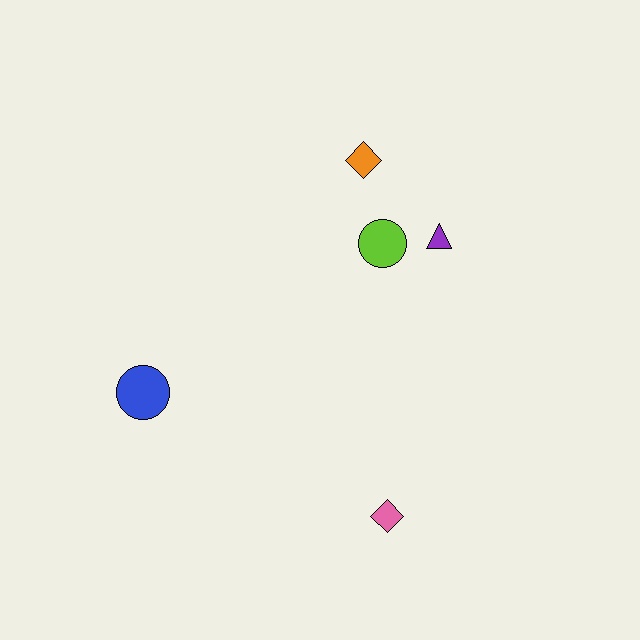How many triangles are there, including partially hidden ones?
There is 1 triangle.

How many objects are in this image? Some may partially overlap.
There are 5 objects.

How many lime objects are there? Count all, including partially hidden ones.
There is 1 lime object.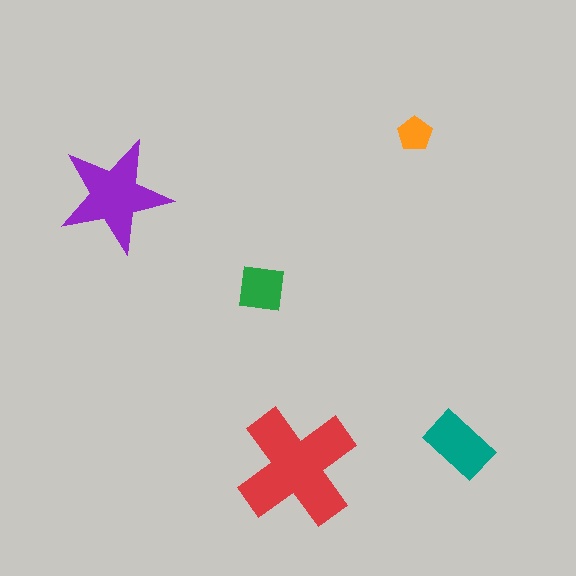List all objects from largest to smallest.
The red cross, the purple star, the teal rectangle, the green square, the orange pentagon.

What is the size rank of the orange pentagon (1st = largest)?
5th.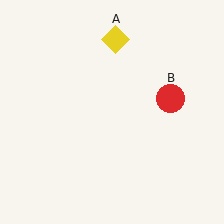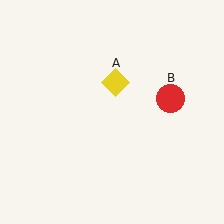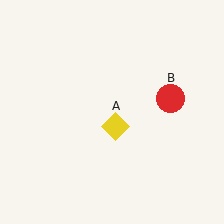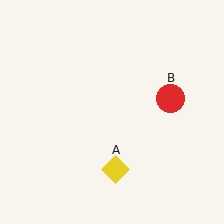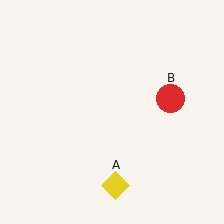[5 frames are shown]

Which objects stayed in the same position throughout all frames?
Red circle (object B) remained stationary.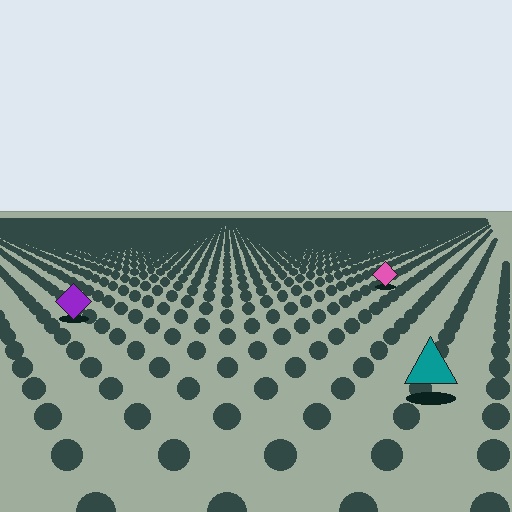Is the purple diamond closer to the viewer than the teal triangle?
No. The teal triangle is closer — you can tell from the texture gradient: the ground texture is coarser near it.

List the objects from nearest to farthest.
From nearest to farthest: the teal triangle, the purple diamond, the pink diamond.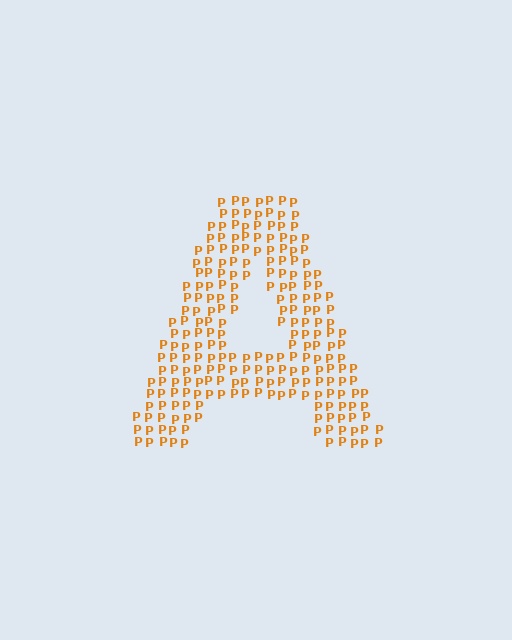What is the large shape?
The large shape is the letter A.